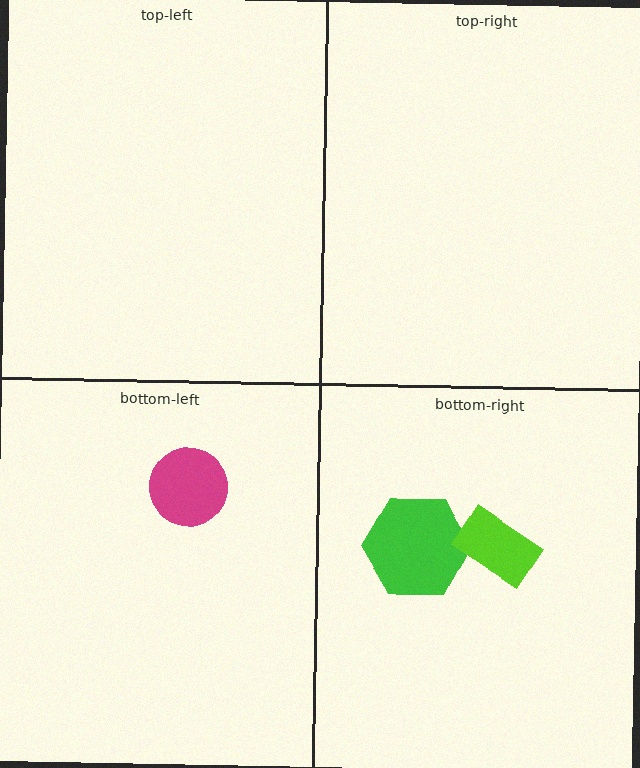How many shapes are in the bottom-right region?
2.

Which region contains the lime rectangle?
The bottom-right region.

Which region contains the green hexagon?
The bottom-right region.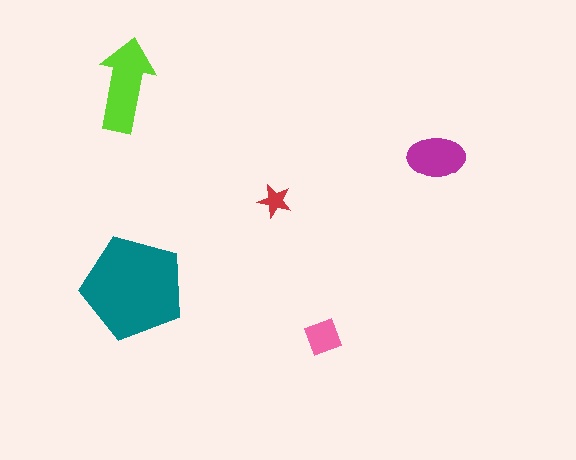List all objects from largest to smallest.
The teal pentagon, the lime arrow, the magenta ellipse, the pink diamond, the red star.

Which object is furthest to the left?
The lime arrow is leftmost.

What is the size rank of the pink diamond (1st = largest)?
4th.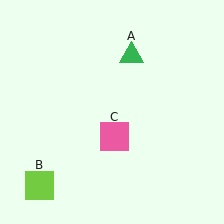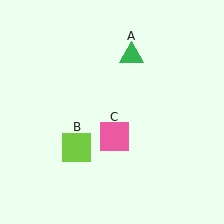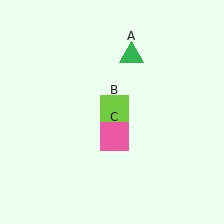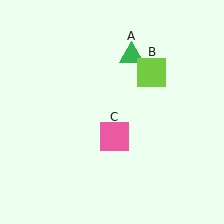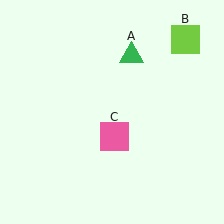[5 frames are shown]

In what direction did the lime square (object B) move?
The lime square (object B) moved up and to the right.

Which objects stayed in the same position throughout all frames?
Green triangle (object A) and pink square (object C) remained stationary.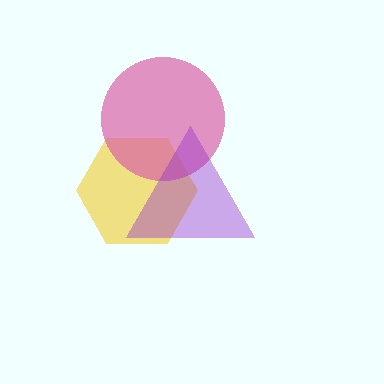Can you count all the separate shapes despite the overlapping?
Yes, there are 3 separate shapes.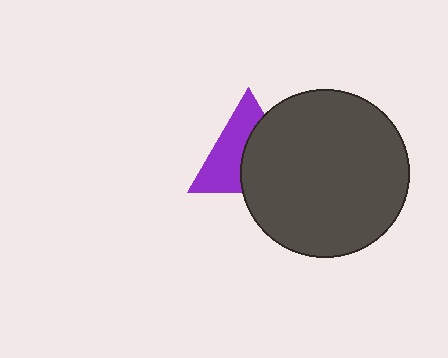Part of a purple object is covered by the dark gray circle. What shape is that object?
It is a triangle.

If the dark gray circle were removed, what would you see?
You would see the complete purple triangle.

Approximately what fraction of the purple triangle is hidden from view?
Roughly 50% of the purple triangle is hidden behind the dark gray circle.